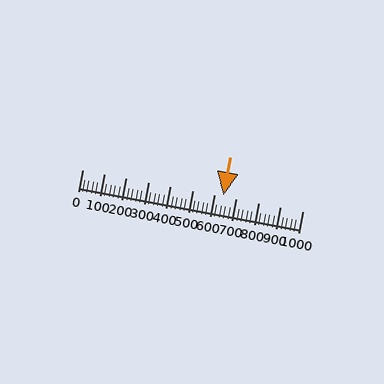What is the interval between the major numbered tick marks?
The major tick marks are spaced 100 units apart.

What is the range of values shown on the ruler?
The ruler shows values from 0 to 1000.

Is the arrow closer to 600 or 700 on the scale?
The arrow is closer to 600.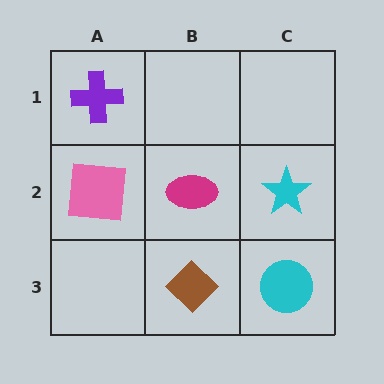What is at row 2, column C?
A cyan star.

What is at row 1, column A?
A purple cross.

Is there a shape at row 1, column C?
No, that cell is empty.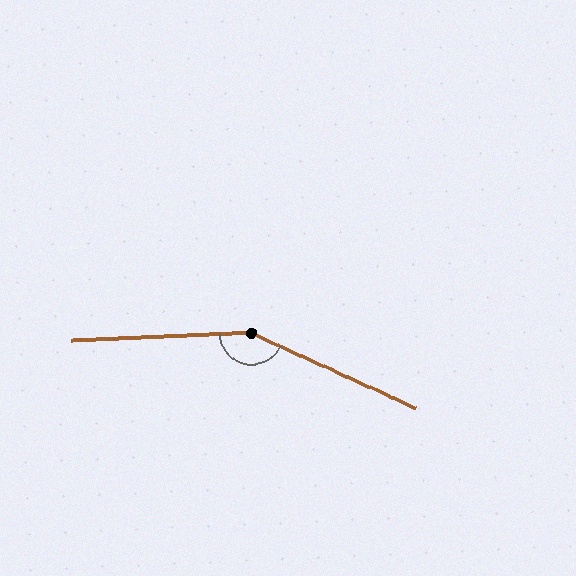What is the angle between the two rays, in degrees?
Approximately 153 degrees.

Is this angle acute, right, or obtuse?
It is obtuse.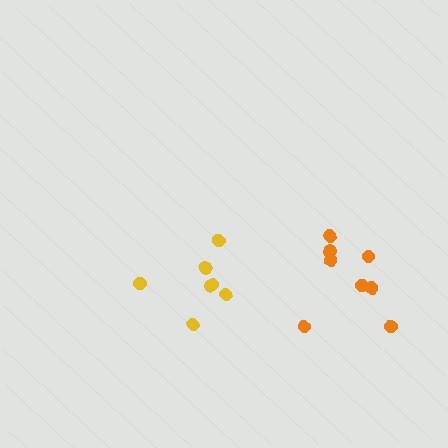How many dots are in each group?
Group 1: 7 dots, Group 2: 8 dots (15 total).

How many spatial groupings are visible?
There are 2 spatial groupings.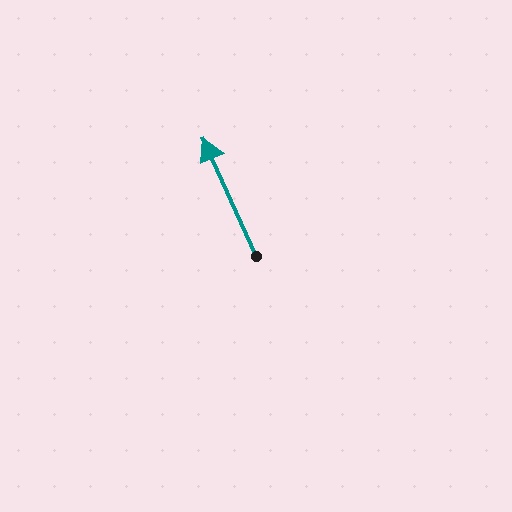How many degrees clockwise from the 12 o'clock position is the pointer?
Approximately 336 degrees.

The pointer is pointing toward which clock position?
Roughly 11 o'clock.